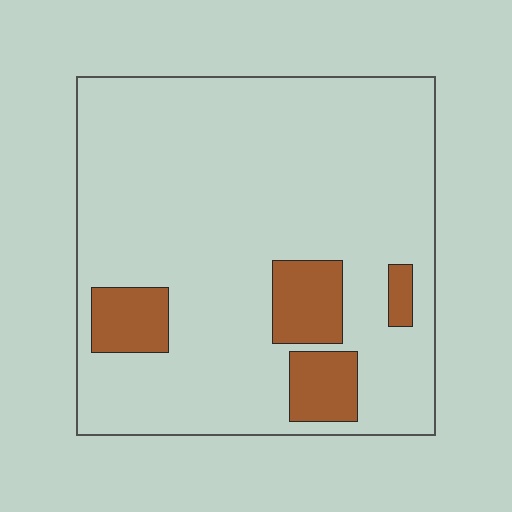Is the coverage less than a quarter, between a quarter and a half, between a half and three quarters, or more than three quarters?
Less than a quarter.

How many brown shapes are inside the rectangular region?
4.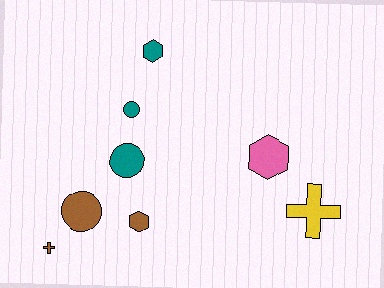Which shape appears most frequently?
Hexagon, with 3 objects.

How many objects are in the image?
There are 8 objects.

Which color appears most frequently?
Teal, with 3 objects.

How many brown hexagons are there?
There is 1 brown hexagon.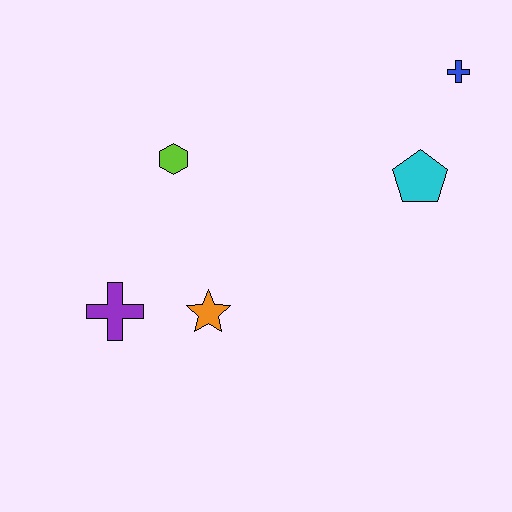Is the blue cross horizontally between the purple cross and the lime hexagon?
No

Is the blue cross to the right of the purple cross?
Yes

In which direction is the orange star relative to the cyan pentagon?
The orange star is to the left of the cyan pentagon.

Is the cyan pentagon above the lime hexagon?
No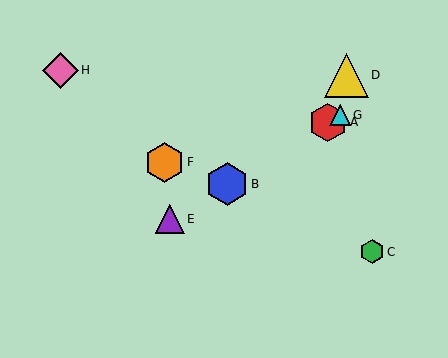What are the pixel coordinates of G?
Object G is at (340, 115).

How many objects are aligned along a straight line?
4 objects (A, B, E, G) are aligned along a straight line.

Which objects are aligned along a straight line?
Objects A, B, E, G are aligned along a straight line.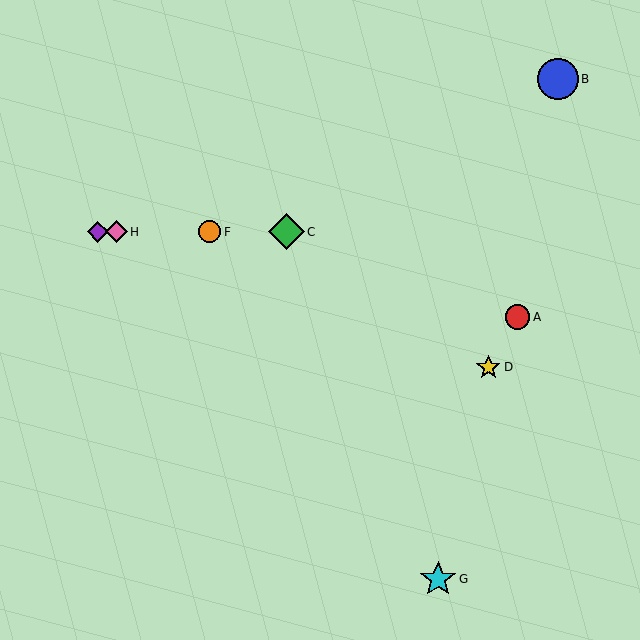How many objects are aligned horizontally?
4 objects (C, E, F, H) are aligned horizontally.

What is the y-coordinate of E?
Object E is at y≈232.